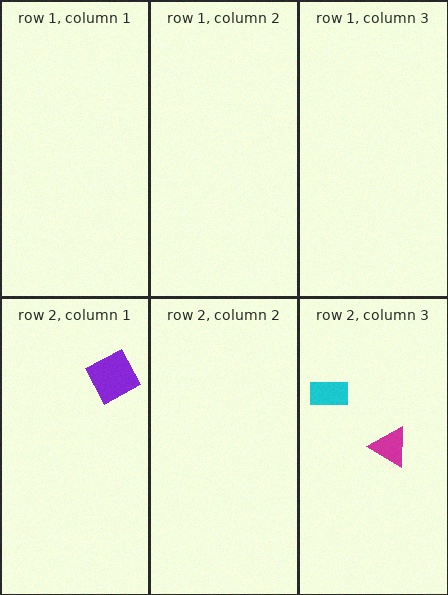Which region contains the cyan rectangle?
The row 2, column 3 region.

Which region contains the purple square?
The row 2, column 1 region.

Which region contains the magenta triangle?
The row 2, column 3 region.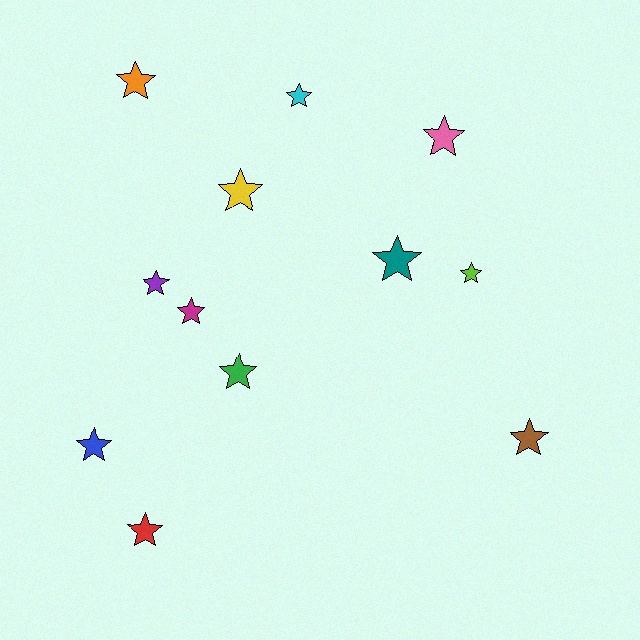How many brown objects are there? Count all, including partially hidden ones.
There is 1 brown object.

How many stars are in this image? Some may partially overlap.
There are 12 stars.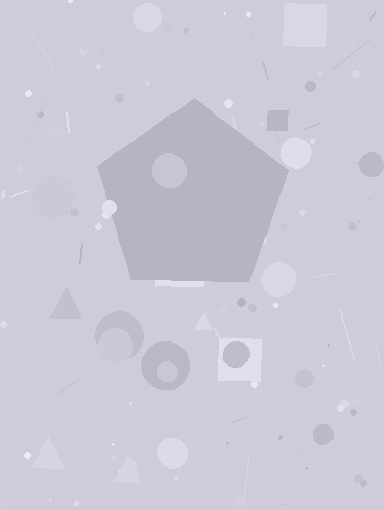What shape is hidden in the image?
A pentagon is hidden in the image.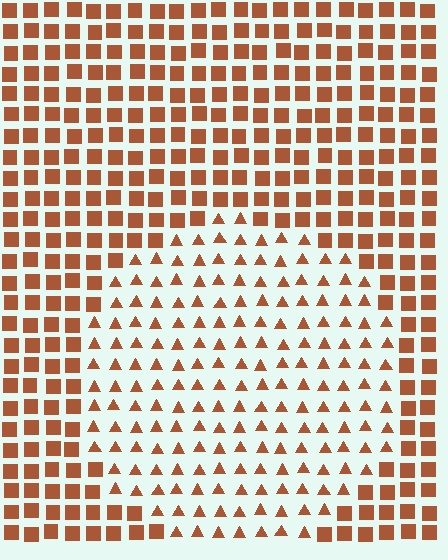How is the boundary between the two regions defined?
The boundary is defined by a change in element shape: triangles inside vs. squares outside. All elements share the same color and spacing.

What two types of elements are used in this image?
The image uses triangles inside the circle region and squares outside it.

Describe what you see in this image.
The image is filled with small brown elements arranged in a uniform grid. A circle-shaped region contains triangles, while the surrounding area contains squares. The boundary is defined purely by the change in element shape.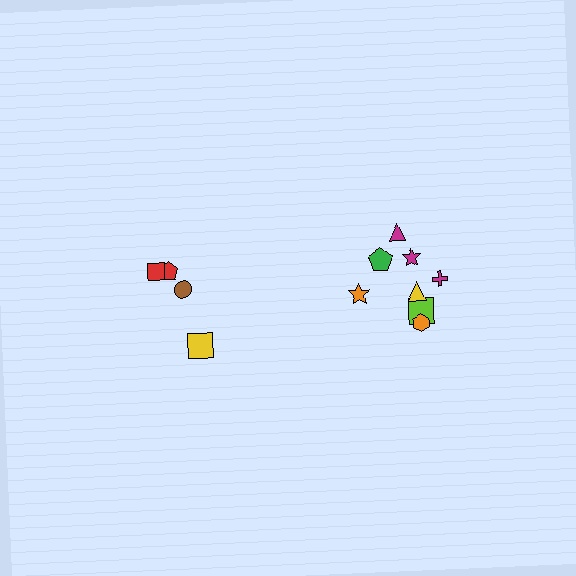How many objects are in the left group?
There are 4 objects.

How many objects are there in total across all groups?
There are 12 objects.